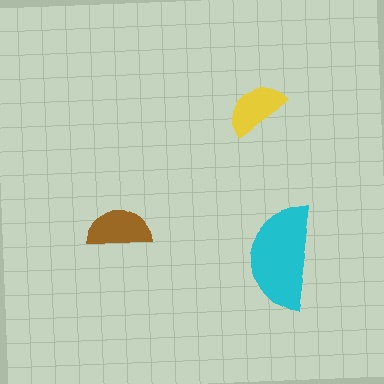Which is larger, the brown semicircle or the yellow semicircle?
The brown one.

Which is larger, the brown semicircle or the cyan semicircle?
The cyan one.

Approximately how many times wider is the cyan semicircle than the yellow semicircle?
About 1.5 times wider.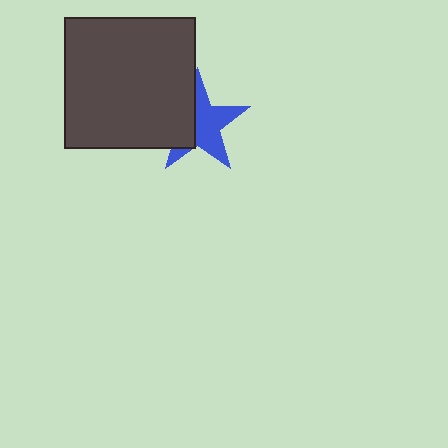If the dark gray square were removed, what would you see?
You would see the complete blue star.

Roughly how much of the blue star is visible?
About half of it is visible (roughly 60%).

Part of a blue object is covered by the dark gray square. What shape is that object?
It is a star.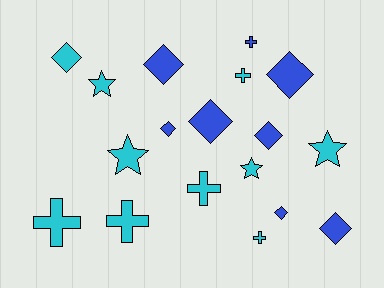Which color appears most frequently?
Cyan, with 10 objects.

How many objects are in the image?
There are 18 objects.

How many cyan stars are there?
There are 4 cyan stars.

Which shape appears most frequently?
Diamond, with 8 objects.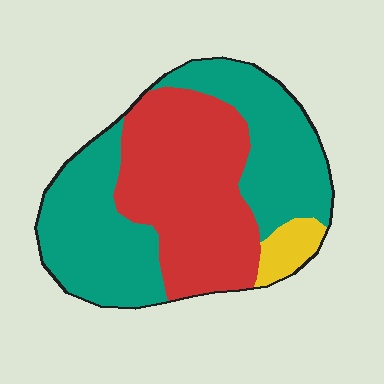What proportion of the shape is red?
Red takes up between a third and a half of the shape.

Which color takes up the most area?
Teal, at roughly 50%.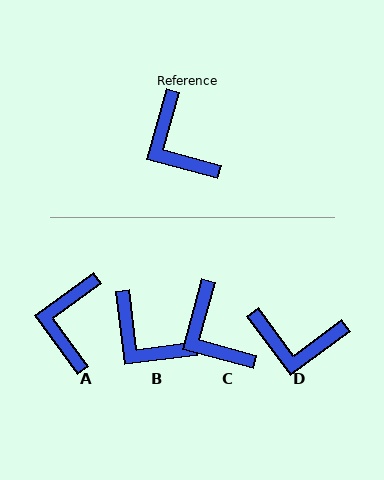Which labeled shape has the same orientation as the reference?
C.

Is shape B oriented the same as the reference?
No, it is off by about 23 degrees.